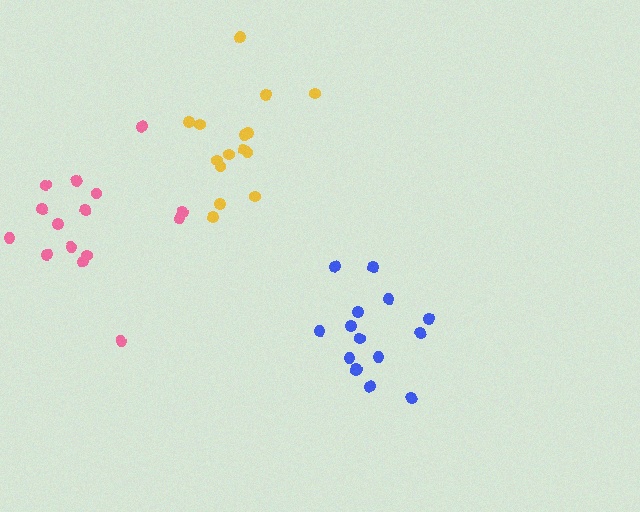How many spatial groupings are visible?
There are 3 spatial groupings.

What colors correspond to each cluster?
The clusters are colored: yellow, blue, pink.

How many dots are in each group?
Group 1: 15 dots, Group 2: 15 dots, Group 3: 15 dots (45 total).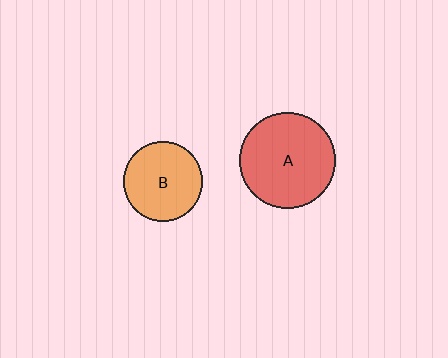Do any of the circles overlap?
No, none of the circles overlap.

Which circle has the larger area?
Circle A (red).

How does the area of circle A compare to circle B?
Approximately 1.5 times.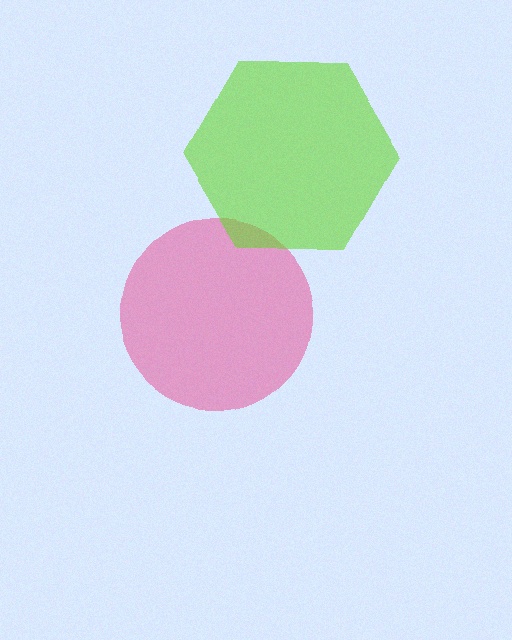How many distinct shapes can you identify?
There are 2 distinct shapes: a pink circle, a lime hexagon.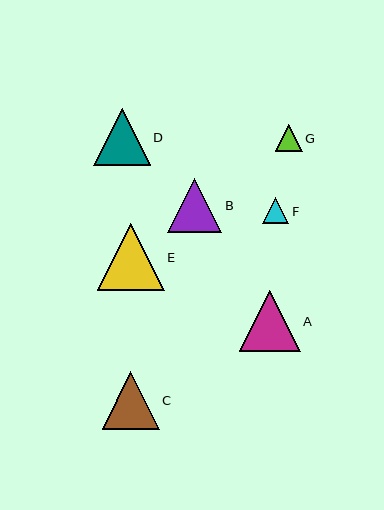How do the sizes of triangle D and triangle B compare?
Triangle D and triangle B are approximately the same size.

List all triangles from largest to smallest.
From largest to smallest: E, A, C, D, B, G, F.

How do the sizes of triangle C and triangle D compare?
Triangle C and triangle D are approximately the same size.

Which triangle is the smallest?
Triangle F is the smallest with a size of approximately 26 pixels.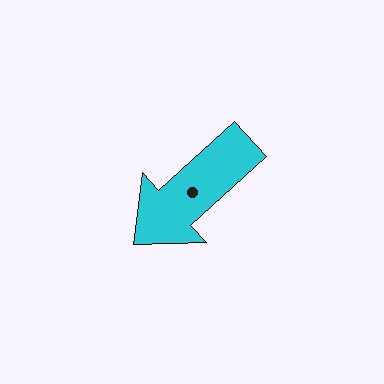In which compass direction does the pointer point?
Southwest.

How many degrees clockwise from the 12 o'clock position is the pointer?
Approximately 228 degrees.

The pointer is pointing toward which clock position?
Roughly 8 o'clock.